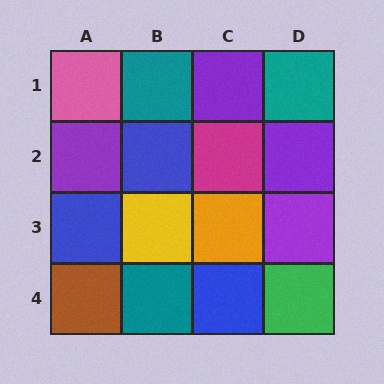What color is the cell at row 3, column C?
Orange.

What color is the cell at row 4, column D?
Green.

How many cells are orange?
1 cell is orange.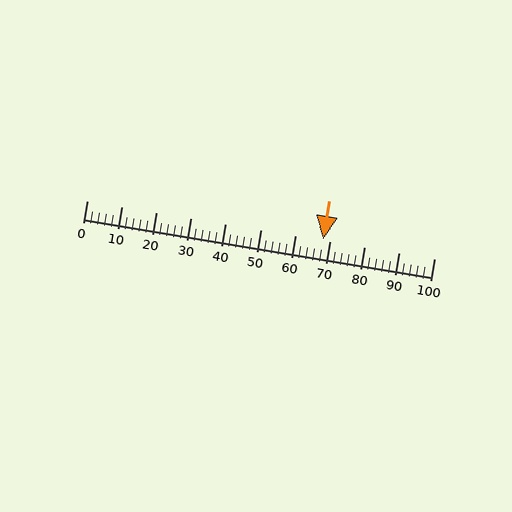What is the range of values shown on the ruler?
The ruler shows values from 0 to 100.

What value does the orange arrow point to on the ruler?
The orange arrow points to approximately 68.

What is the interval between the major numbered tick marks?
The major tick marks are spaced 10 units apart.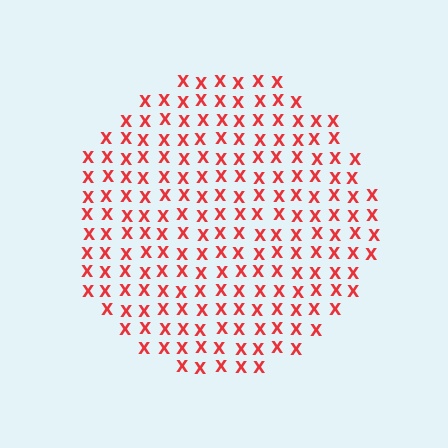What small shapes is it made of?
It is made of small letter X's.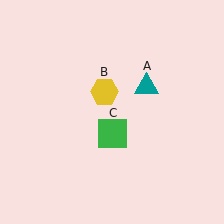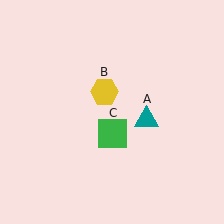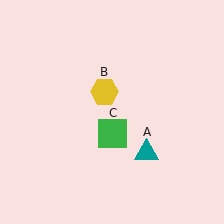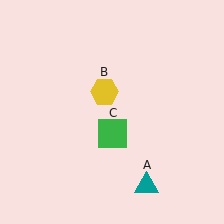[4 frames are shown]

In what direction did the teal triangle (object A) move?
The teal triangle (object A) moved down.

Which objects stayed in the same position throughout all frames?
Yellow hexagon (object B) and green square (object C) remained stationary.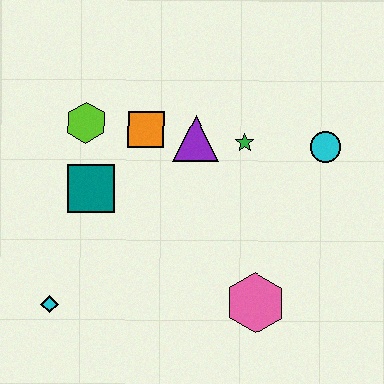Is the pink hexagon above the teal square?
No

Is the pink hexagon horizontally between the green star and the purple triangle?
No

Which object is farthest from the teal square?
The cyan circle is farthest from the teal square.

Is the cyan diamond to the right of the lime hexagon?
No